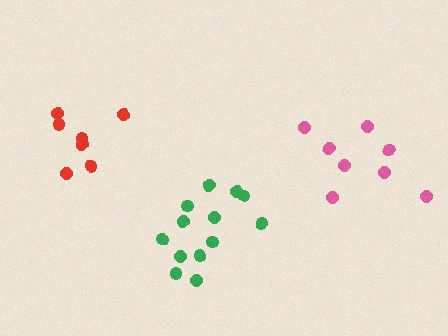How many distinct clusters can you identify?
There are 3 distinct clusters.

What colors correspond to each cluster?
The clusters are colored: green, red, pink.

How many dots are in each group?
Group 1: 13 dots, Group 2: 7 dots, Group 3: 8 dots (28 total).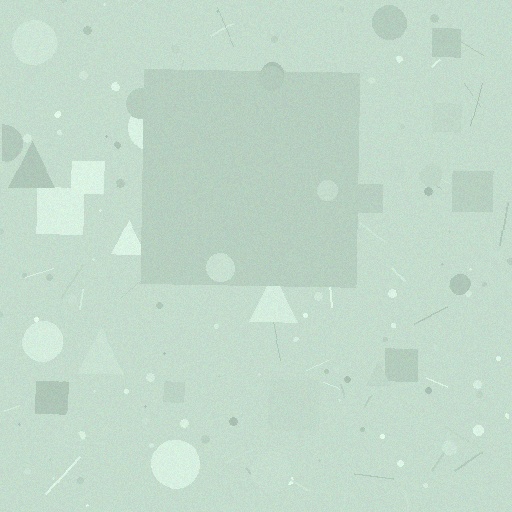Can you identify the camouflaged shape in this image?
The camouflaged shape is a square.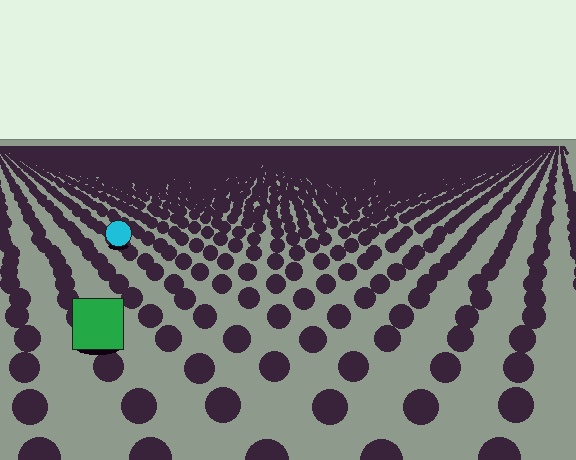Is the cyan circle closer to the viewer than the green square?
No. The green square is closer — you can tell from the texture gradient: the ground texture is coarser near it.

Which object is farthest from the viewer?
The cyan circle is farthest from the viewer. It appears smaller and the ground texture around it is denser.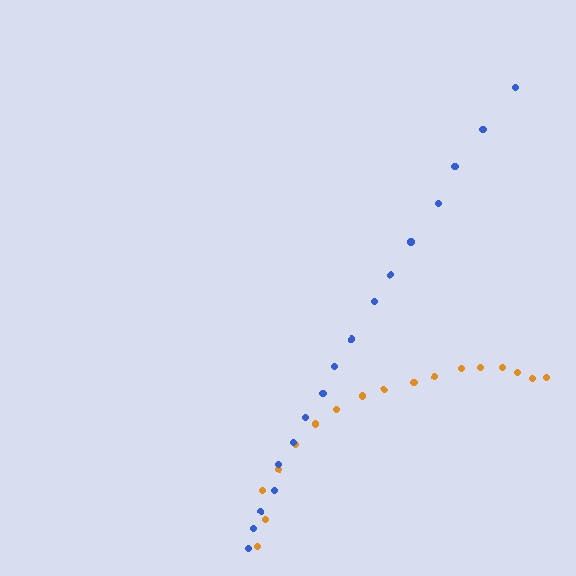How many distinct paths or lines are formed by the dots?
There are 2 distinct paths.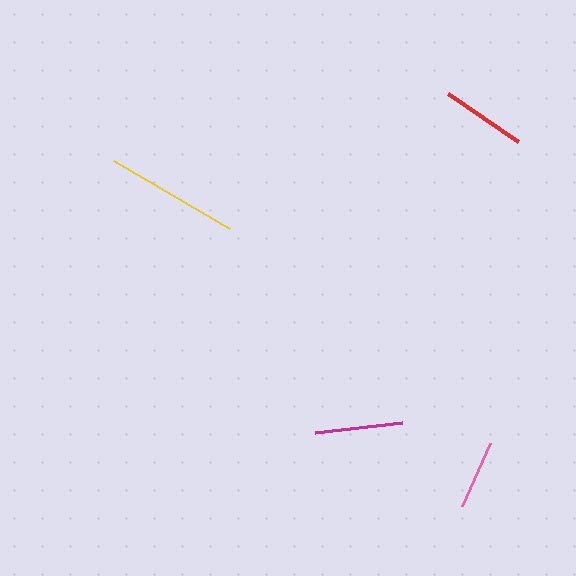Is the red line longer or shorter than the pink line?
The red line is longer than the pink line.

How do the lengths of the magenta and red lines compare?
The magenta and red lines are approximately the same length.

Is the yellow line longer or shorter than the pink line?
The yellow line is longer than the pink line.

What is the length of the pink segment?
The pink segment is approximately 68 pixels long.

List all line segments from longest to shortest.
From longest to shortest: yellow, magenta, red, pink.